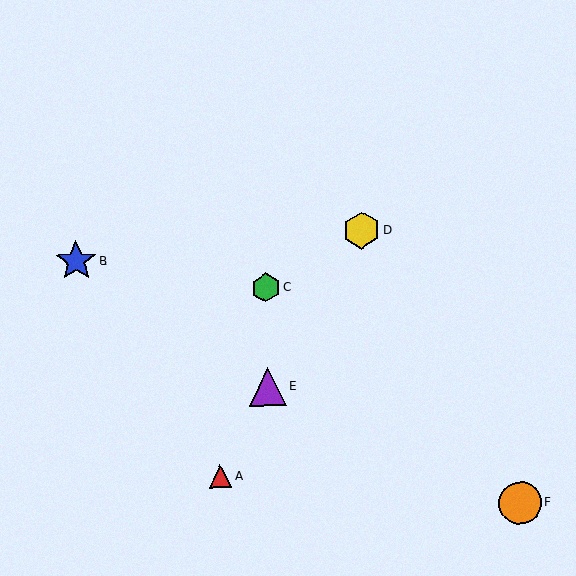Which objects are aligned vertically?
Objects C, E are aligned vertically.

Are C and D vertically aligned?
No, C is at x≈266 and D is at x≈362.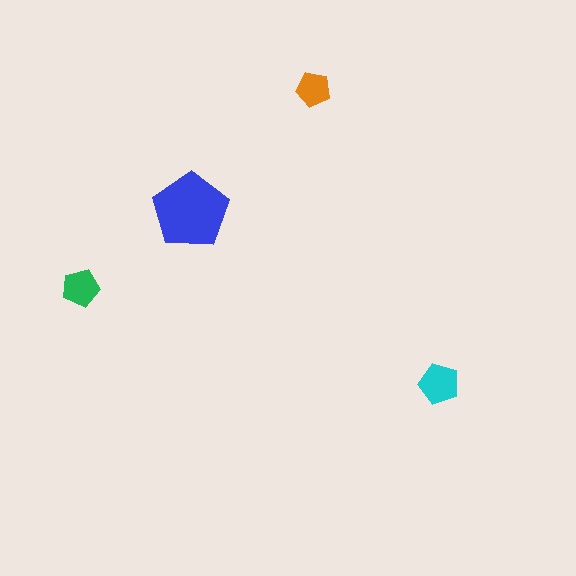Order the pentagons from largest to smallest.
the blue one, the cyan one, the green one, the orange one.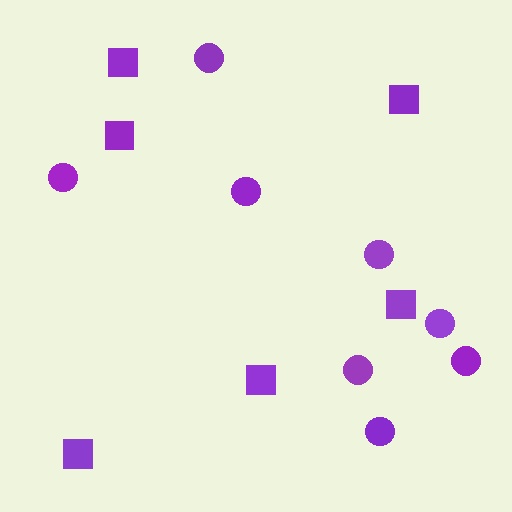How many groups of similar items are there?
There are 2 groups: one group of squares (6) and one group of circles (8).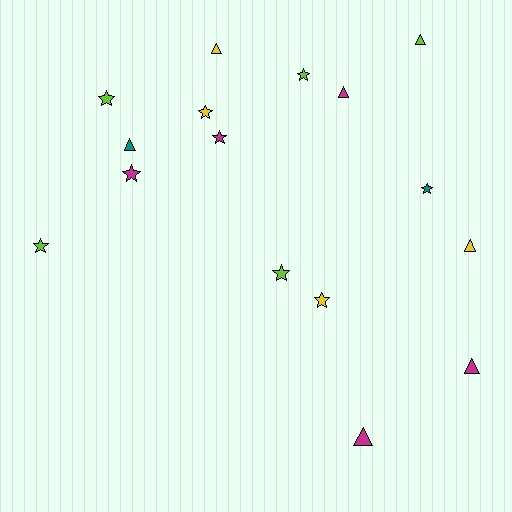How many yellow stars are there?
There are 2 yellow stars.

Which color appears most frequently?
Lime, with 5 objects.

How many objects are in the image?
There are 16 objects.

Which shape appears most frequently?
Star, with 9 objects.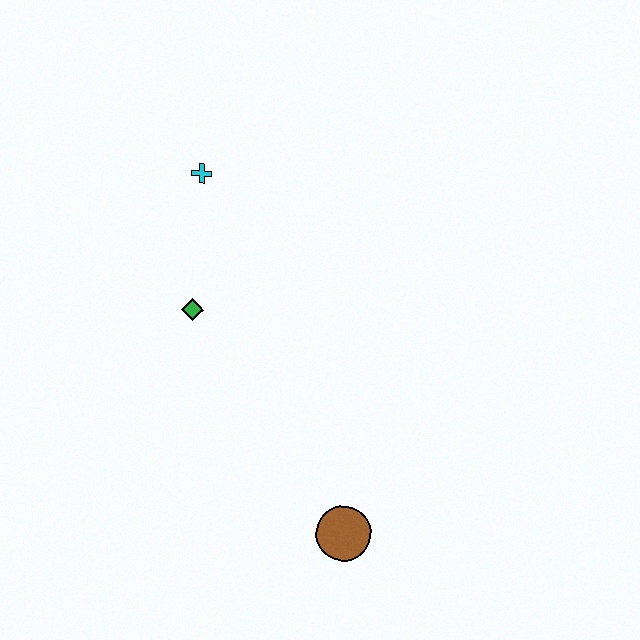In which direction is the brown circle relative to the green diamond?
The brown circle is below the green diamond.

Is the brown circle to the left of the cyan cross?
No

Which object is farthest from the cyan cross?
The brown circle is farthest from the cyan cross.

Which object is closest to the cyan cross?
The green diamond is closest to the cyan cross.